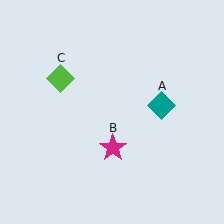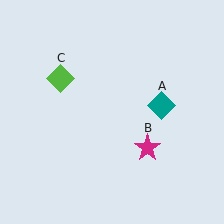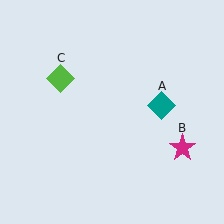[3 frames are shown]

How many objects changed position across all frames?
1 object changed position: magenta star (object B).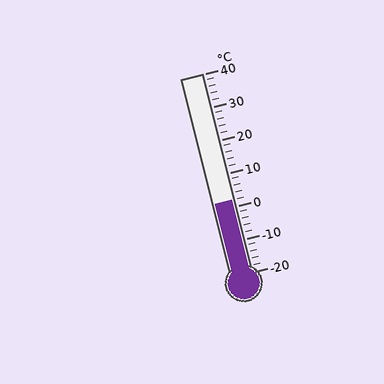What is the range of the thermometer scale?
The thermometer scale ranges from -20°C to 40°C.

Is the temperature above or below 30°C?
The temperature is below 30°C.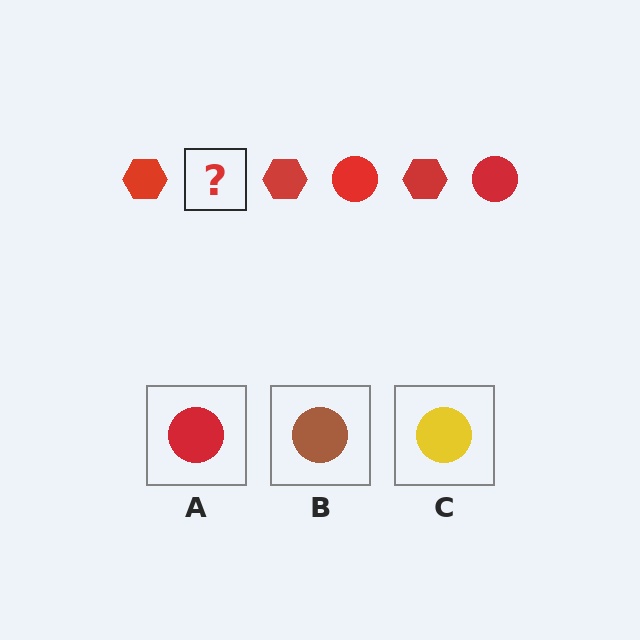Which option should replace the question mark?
Option A.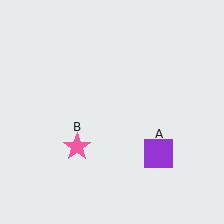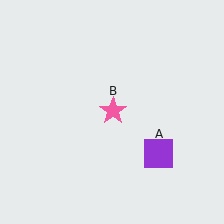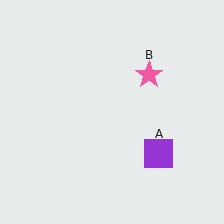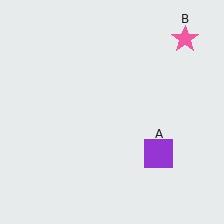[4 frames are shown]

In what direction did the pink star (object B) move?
The pink star (object B) moved up and to the right.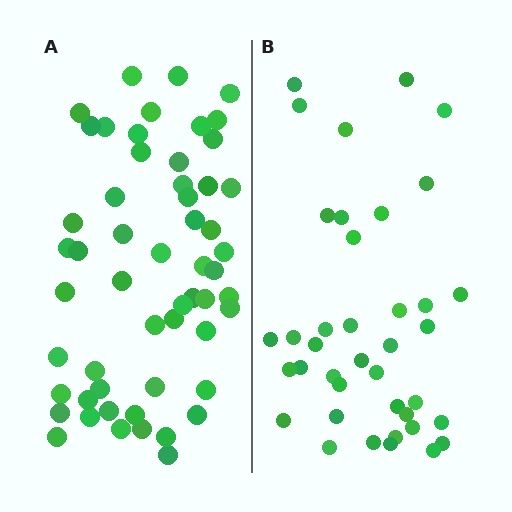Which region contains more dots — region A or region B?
Region A (the left region) has more dots.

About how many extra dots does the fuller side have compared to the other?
Region A has approximately 15 more dots than region B.